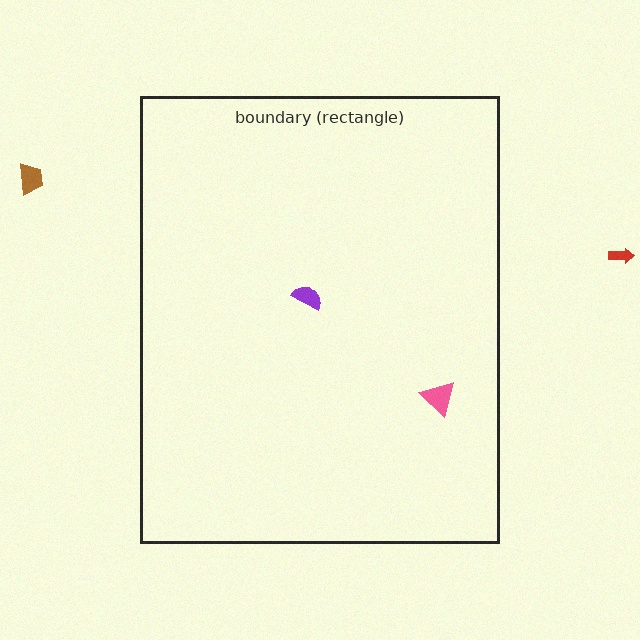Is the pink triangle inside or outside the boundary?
Inside.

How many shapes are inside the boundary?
2 inside, 2 outside.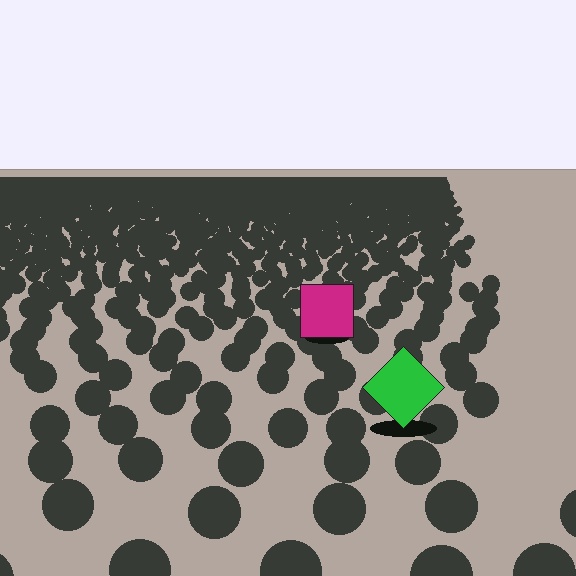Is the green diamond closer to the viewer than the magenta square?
Yes. The green diamond is closer — you can tell from the texture gradient: the ground texture is coarser near it.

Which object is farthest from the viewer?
The magenta square is farthest from the viewer. It appears smaller and the ground texture around it is denser.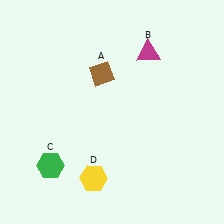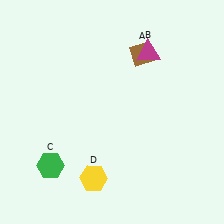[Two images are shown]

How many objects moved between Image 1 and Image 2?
1 object moved between the two images.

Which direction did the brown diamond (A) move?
The brown diamond (A) moved right.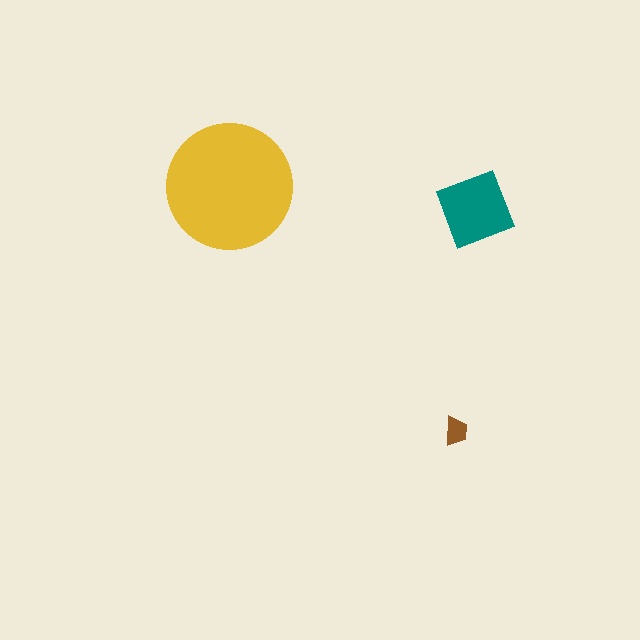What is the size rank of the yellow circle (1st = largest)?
1st.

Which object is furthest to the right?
The teal diamond is rightmost.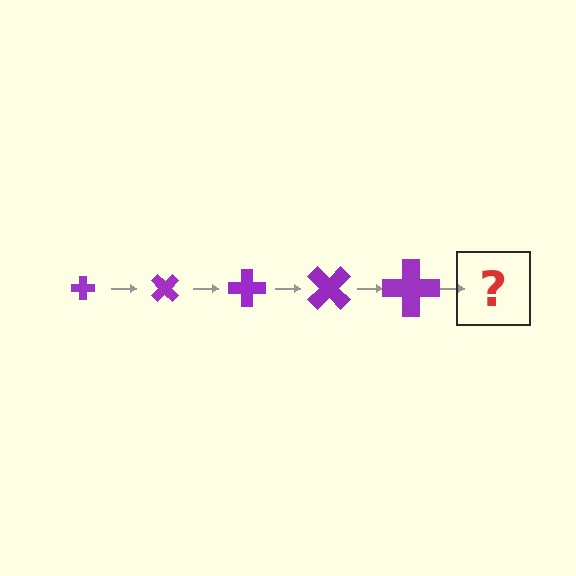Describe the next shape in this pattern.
It should be a cross, larger than the previous one and rotated 225 degrees from the start.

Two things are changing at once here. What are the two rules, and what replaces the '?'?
The two rules are that the cross grows larger each step and it rotates 45 degrees each step. The '?' should be a cross, larger than the previous one and rotated 225 degrees from the start.